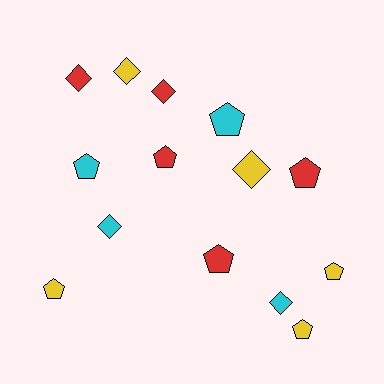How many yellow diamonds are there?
There are 2 yellow diamonds.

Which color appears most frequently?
Yellow, with 5 objects.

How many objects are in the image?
There are 14 objects.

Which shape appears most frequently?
Pentagon, with 8 objects.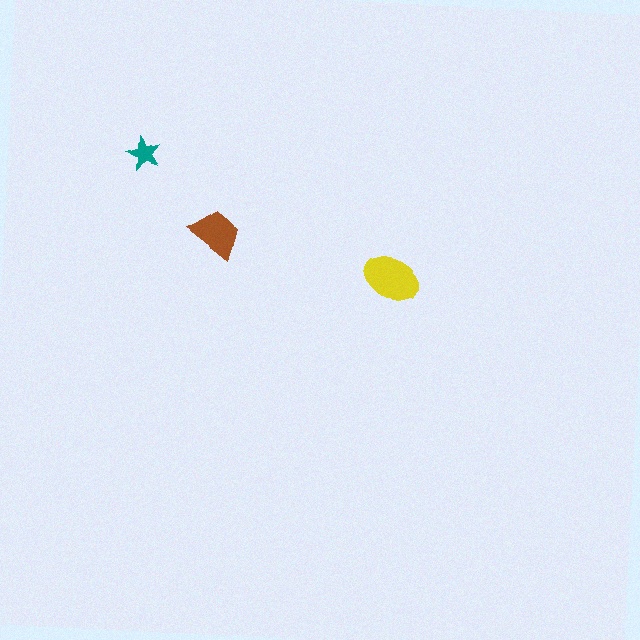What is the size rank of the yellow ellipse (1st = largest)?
1st.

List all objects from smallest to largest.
The teal star, the brown trapezoid, the yellow ellipse.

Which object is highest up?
The teal star is topmost.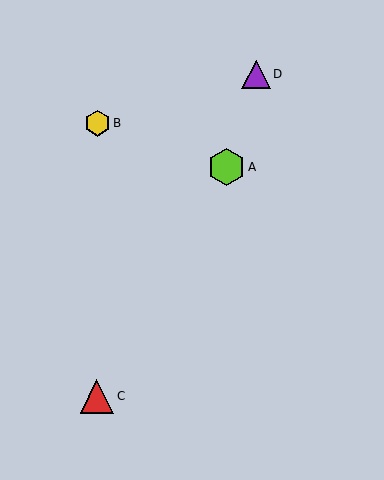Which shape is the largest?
The lime hexagon (labeled A) is the largest.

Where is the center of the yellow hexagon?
The center of the yellow hexagon is at (97, 123).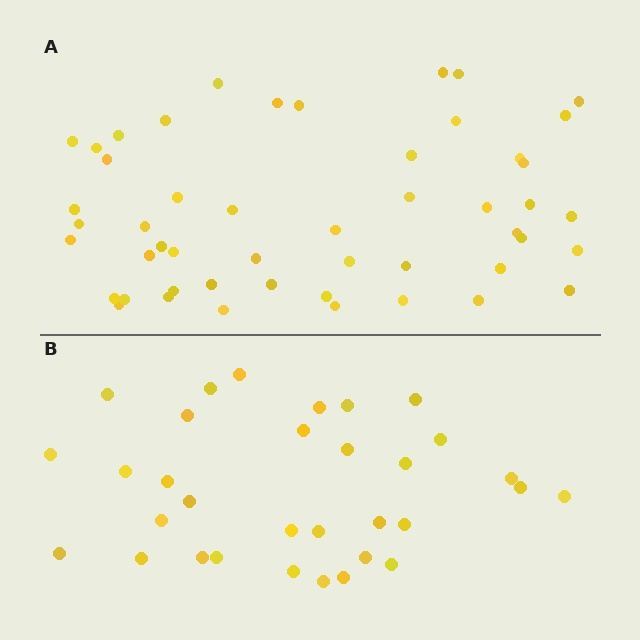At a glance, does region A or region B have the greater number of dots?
Region A (the top region) has more dots.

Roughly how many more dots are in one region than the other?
Region A has approximately 20 more dots than region B.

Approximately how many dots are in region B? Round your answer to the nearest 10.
About 30 dots. (The exact count is 32, which rounds to 30.)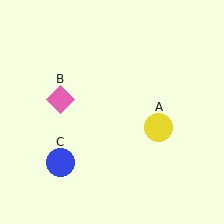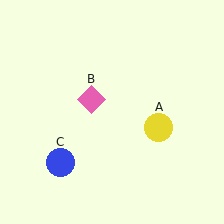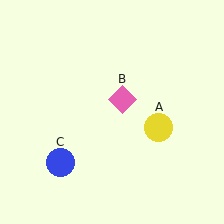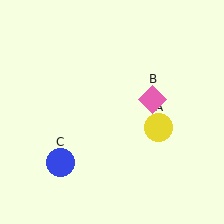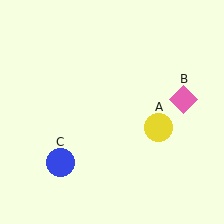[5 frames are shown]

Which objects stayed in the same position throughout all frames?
Yellow circle (object A) and blue circle (object C) remained stationary.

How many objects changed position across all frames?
1 object changed position: pink diamond (object B).